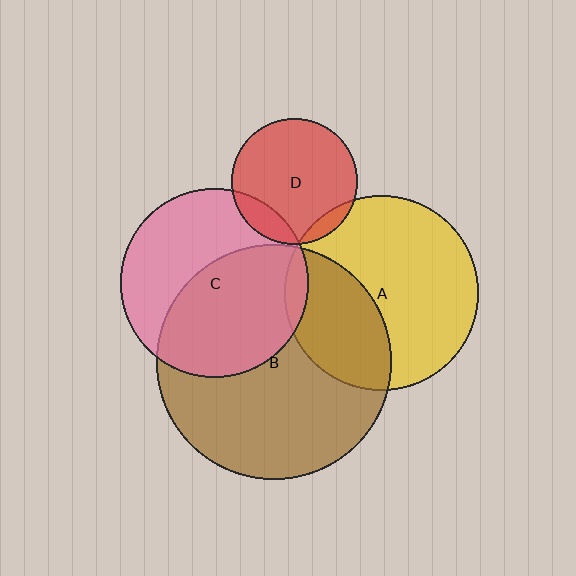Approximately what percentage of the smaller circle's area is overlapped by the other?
Approximately 15%.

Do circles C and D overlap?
Yes.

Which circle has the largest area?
Circle B (brown).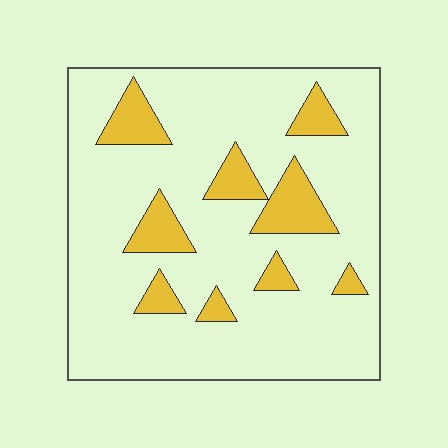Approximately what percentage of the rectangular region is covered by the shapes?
Approximately 15%.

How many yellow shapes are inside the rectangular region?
9.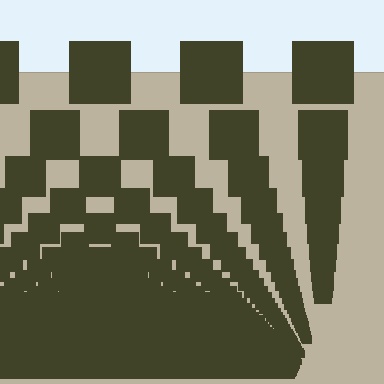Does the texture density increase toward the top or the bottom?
Density increases toward the bottom.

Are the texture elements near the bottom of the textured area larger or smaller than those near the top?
Smaller. The gradient is inverted — elements near the bottom are smaller and denser.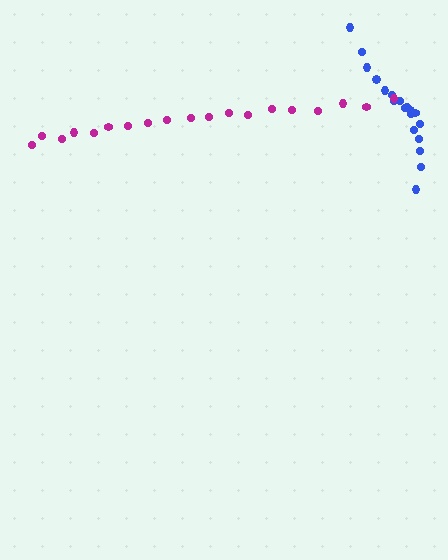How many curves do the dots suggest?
There are 2 distinct paths.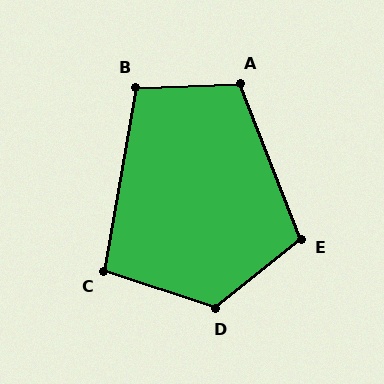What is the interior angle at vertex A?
Approximately 109 degrees (obtuse).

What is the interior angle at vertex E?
Approximately 108 degrees (obtuse).